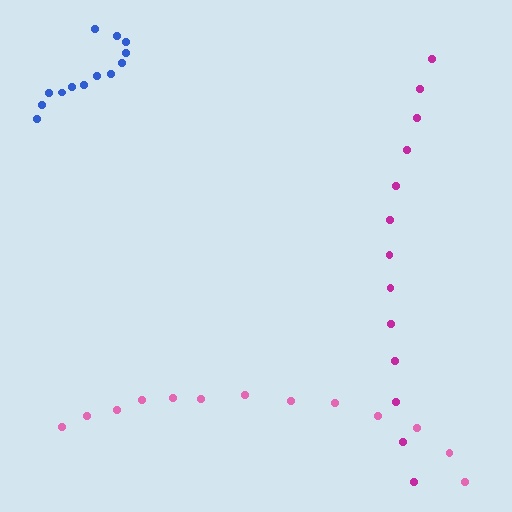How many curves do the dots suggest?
There are 3 distinct paths.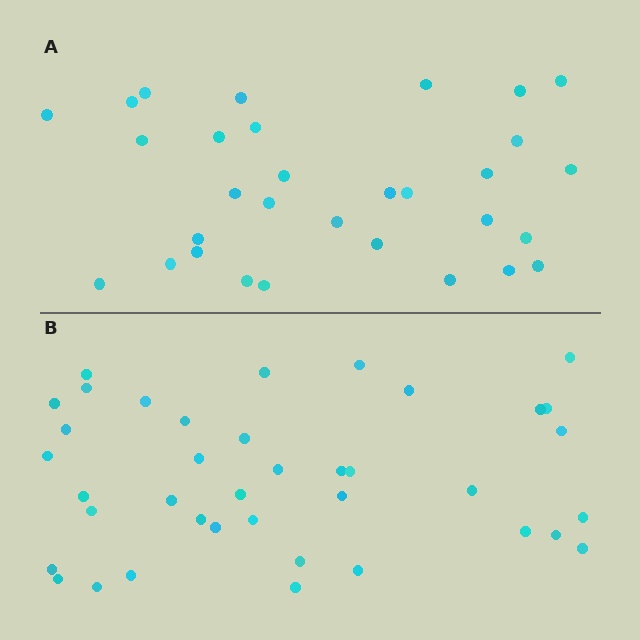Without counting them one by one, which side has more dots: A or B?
Region B (the bottom region) has more dots.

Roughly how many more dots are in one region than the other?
Region B has roughly 8 or so more dots than region A.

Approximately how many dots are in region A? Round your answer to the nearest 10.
About 30 dots. (The exact count is 31, which rounds to 30.)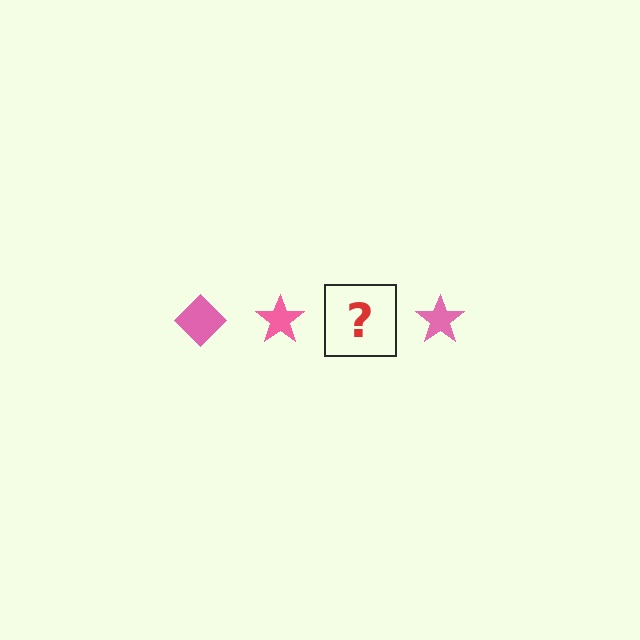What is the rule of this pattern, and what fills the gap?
The rule is that the pattern cycles through diamond, star shapes in pink. The gap should be filled with a pink diamond.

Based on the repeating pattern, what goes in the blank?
The blank should be a pink diamond.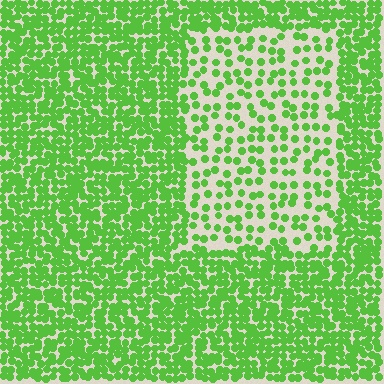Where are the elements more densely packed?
The elements are more densely packed outside the rectangle boundary.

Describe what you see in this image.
The image contains small lime elements arranged at two different densities. A rectangle-shaped region is visible where the elements are less densely packed than the surrounding area.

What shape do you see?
I see a rectangle.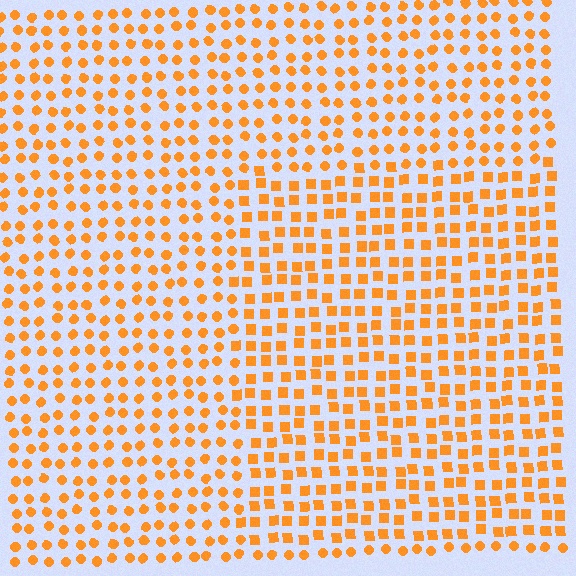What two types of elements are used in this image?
The image uses squares inside the rectangle region and circles outside it.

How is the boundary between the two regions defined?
The boundary is defined by a change in element shape: squares inside vs. circles outside. All elements share the same color and spacing.